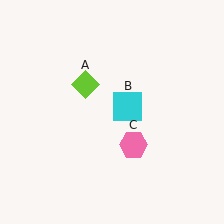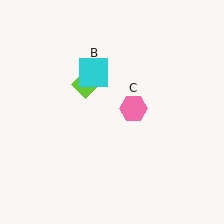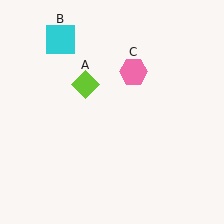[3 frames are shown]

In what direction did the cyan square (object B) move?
The cyan square (object B) moved up and to the left.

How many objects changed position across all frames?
2 objects changed position: cyan square (object B), pink hexagon (object C).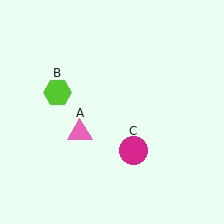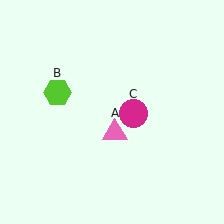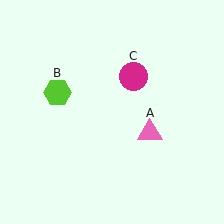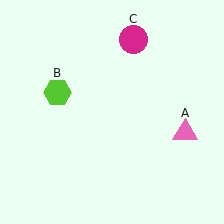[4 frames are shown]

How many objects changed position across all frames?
2 objects changed position: pink triangle (object A), magenta circle (object C).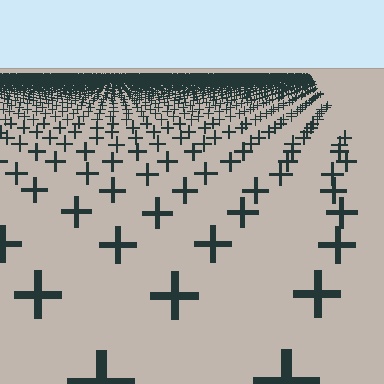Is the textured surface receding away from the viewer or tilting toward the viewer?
The surface is receding away from the viewer. Texture elements get smaller and denser toward the top.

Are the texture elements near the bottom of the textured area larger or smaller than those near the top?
Larger. Near the bottom, elements are closer to the viewer and appear at a bigger on-screen size.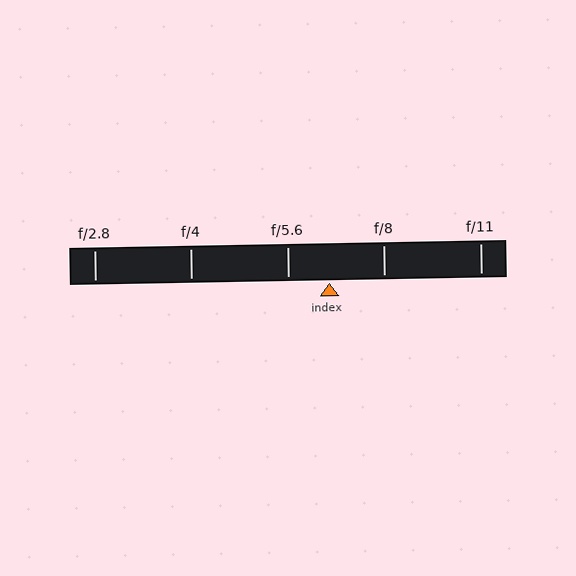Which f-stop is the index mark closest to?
The index mark is closest to f/5.6.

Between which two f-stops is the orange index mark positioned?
The index mark is between f/5.6 and f/8.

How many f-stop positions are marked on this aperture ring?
There are 5 f-stop positions marked.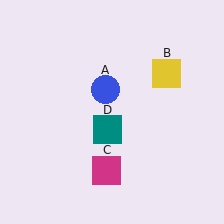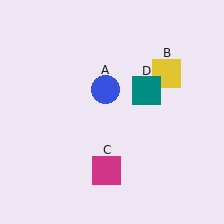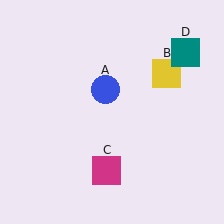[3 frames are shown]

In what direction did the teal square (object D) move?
The teal square (object D) moved up and to the right.